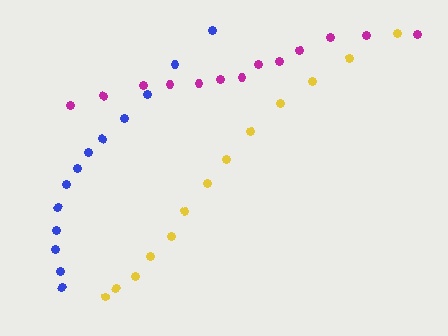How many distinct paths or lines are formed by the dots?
There are 3 distinct paths.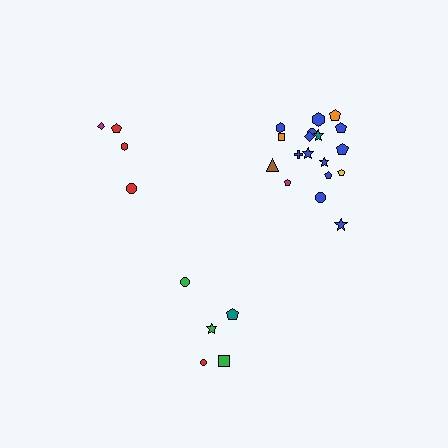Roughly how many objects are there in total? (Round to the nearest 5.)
Roughly 25 objects in total.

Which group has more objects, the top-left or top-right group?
The top-right group.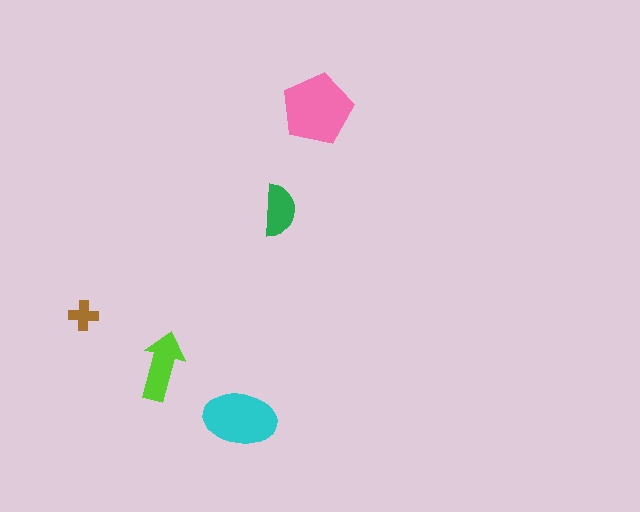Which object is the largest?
The pink pentagon.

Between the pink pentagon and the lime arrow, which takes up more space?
The pink pentagon.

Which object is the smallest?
The brown cross.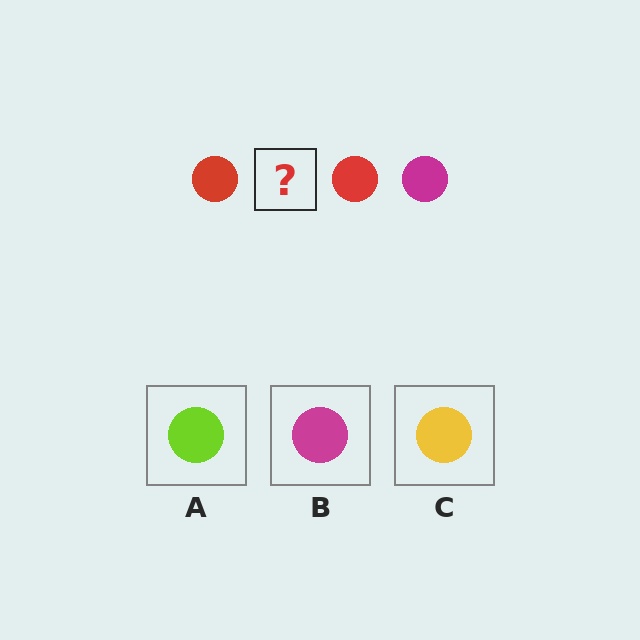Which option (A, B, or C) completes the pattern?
B.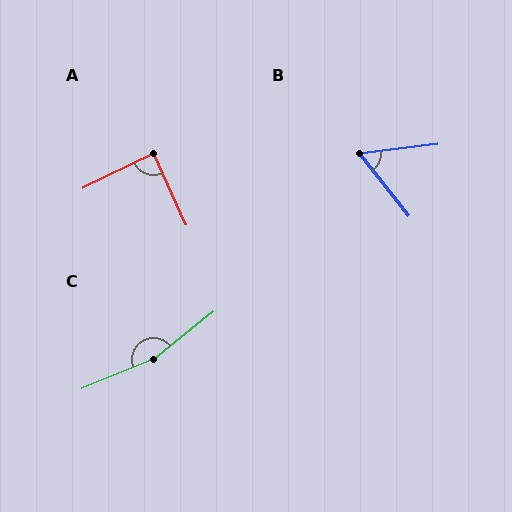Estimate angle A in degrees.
Approximately 88 degrees.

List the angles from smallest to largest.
B (59°), A (88°), C (164°).